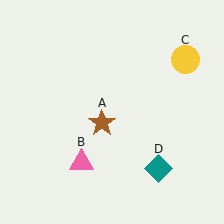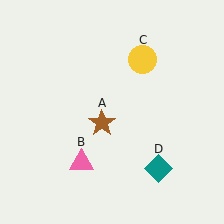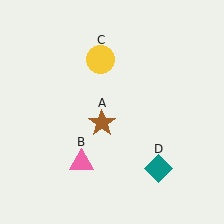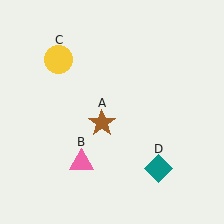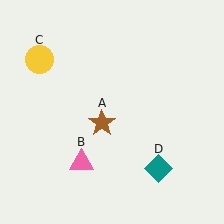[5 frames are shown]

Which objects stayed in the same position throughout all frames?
Brown star (object A) and pink triangle (object B) and teal diamond (object D) remained stationary.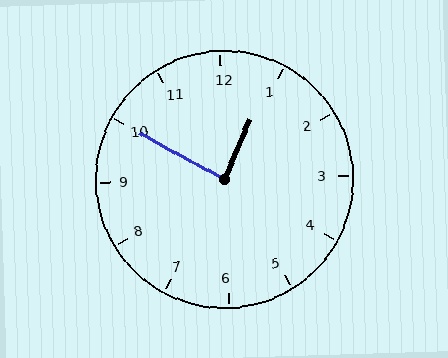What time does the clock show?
12:50.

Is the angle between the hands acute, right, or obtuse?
It is right.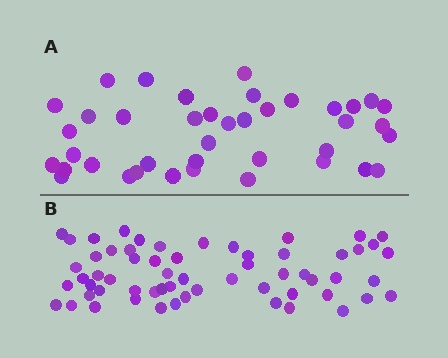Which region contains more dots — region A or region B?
Region B (the bottom region) has more dots.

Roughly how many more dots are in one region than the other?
Region B has approximately 20 more dots than region A.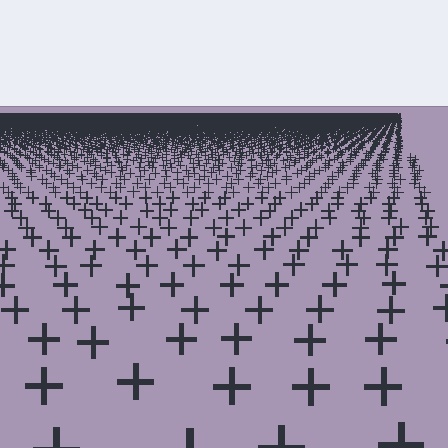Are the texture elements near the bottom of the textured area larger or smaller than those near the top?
Larger. Near the bottom, elements are closer to the viewer and appear at a bigger on-screen size.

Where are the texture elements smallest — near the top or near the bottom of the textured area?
Near the top.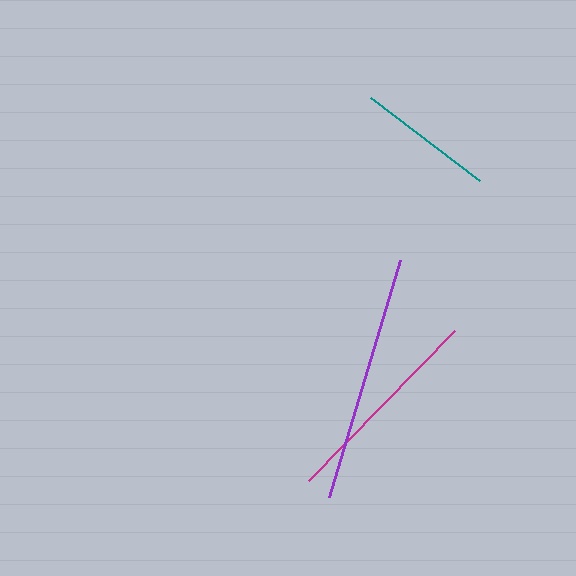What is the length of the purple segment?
The purple segment is approximately 247 pixels long.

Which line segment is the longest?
The purple line is the longest at approximately 247 pixels.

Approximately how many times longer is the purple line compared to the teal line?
The purple line is approximately 1.8 times the length of the teal line.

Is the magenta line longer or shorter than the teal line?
The magenta line is longer than the teal line.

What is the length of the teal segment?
The teal segment is approximately 137 pixels long.